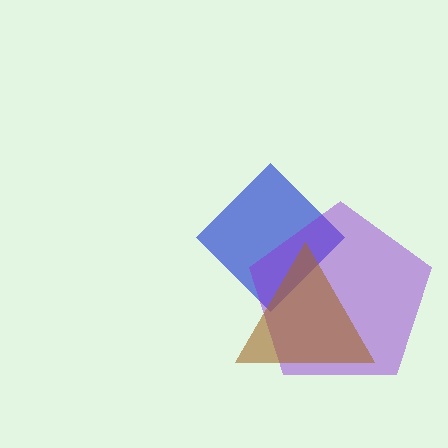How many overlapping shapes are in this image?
There are 3 overlapping shapes in the image.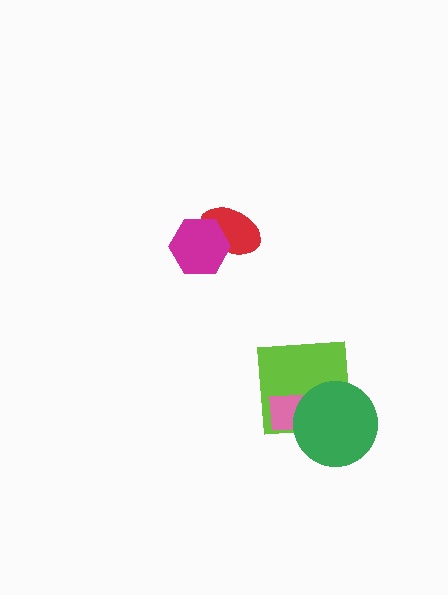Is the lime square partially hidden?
Yes, it is partially covered by another shape.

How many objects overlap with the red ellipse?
1 object overlaps with the red ellipse.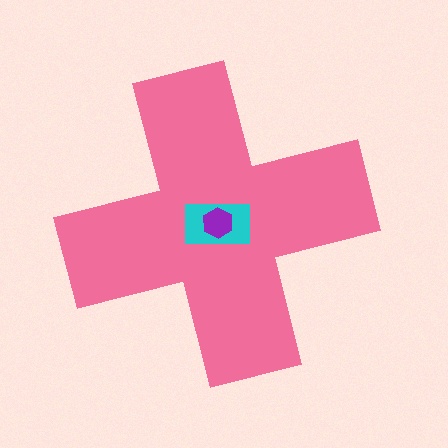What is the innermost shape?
The purple hexagon.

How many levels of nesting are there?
3.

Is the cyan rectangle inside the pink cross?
Yes.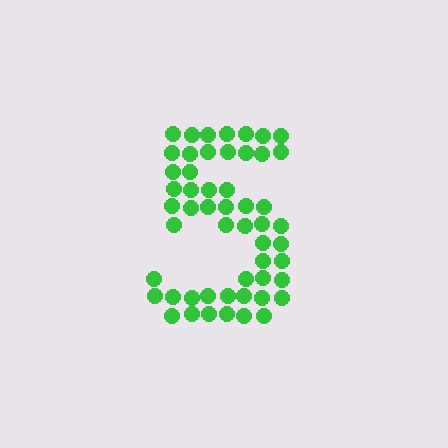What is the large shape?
The large shape is the digit 5.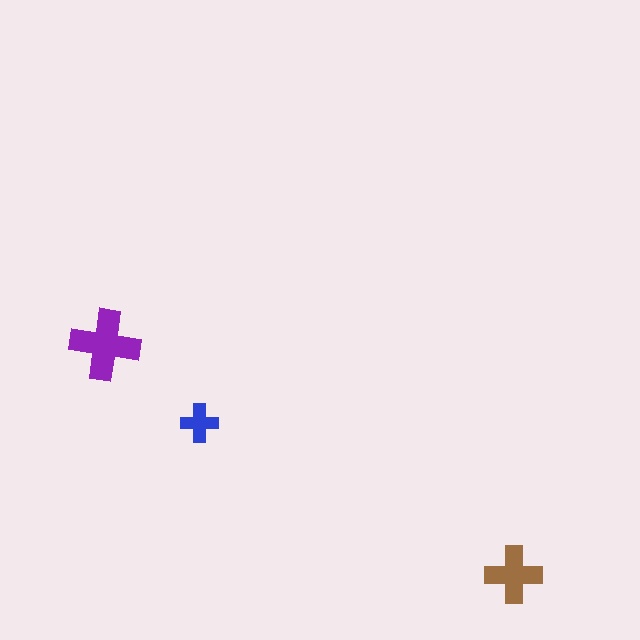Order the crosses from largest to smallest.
the purple one, the brown one, the blue one.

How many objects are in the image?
There are 3 objects in the image.